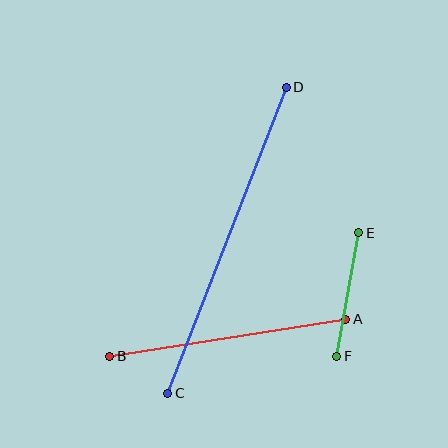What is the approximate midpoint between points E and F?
The midpoint is at approximately (348, 294) pixels.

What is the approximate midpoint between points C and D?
The midpoint is at approximately (227, 240) pixels.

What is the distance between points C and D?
The distance is approximately 329 pixels.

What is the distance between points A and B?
The distance is approximately 239 pixels.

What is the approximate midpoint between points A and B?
The midpoint is at approximately (228, 338) pixels.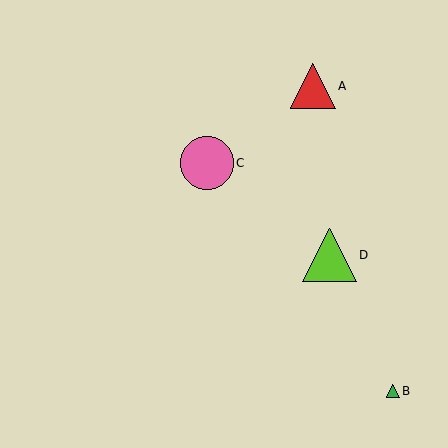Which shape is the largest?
The lime triangle (labeled D) is the largest.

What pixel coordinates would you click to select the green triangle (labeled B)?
Click at (393, 391) to select the green triangle B.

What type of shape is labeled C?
Shape C is a pink circle.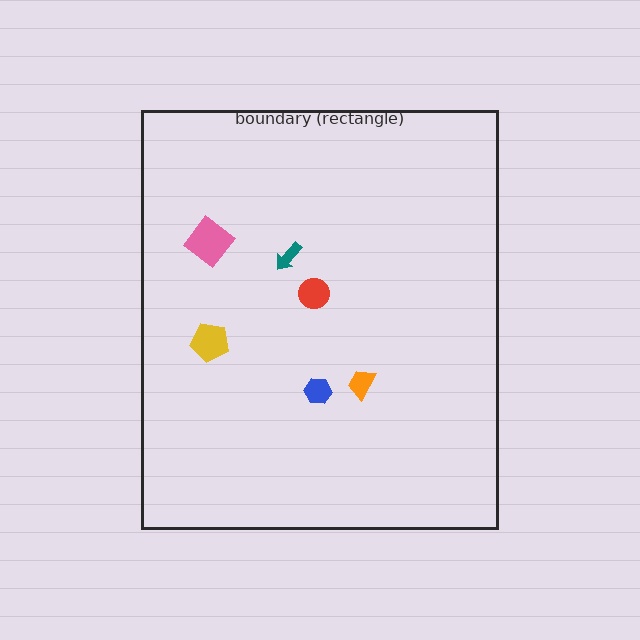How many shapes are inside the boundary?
6 inside, 0 outside.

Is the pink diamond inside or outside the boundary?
Inside.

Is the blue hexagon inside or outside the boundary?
Inside.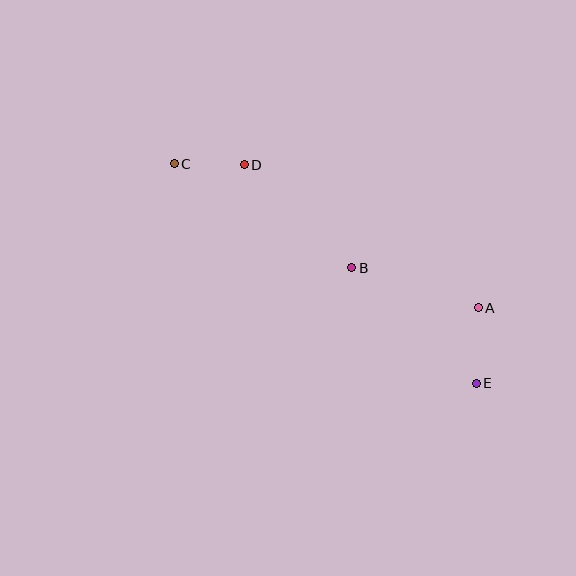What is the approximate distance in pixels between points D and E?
The distance between D and E is approximately 319 pixels.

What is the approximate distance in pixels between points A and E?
The distance between A and E is approximately 75 pixels.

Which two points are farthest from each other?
Points C and E are farthest from each other.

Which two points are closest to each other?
Points C and D are closest to each other.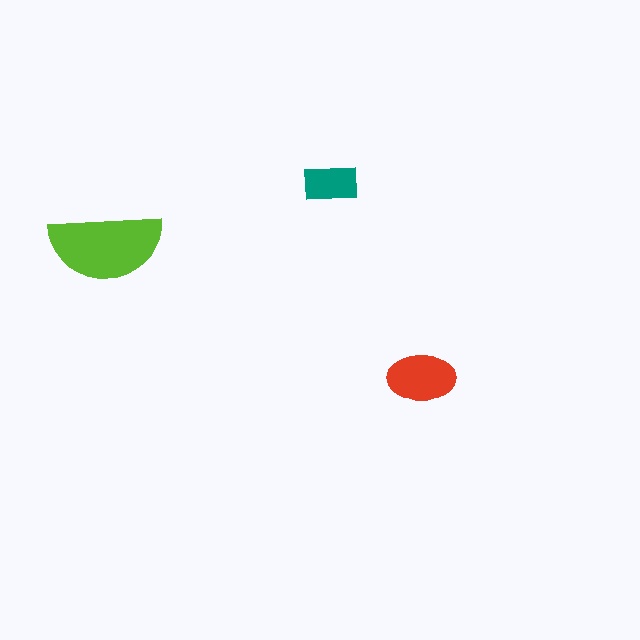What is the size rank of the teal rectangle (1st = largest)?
3rd.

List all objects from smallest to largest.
The teal rectangle, the red ellipse, the lime semicircle.